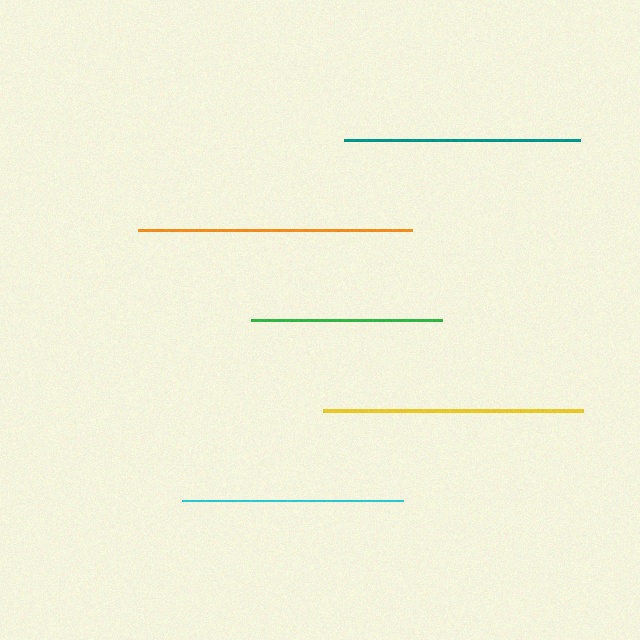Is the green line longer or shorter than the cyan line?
The cyan line is longer than the green line.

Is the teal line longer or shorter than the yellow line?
The yellow line is longer than the teal line.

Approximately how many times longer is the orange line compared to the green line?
The orange line is approximately 1.4 times the length of the green line.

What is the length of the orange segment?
The orange segment is approximately 274 pixels long.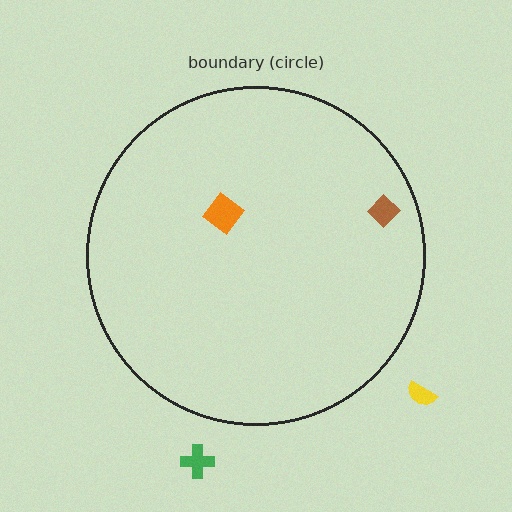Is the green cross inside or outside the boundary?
Outside.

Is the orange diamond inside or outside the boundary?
Inside.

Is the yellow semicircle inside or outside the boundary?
Outside.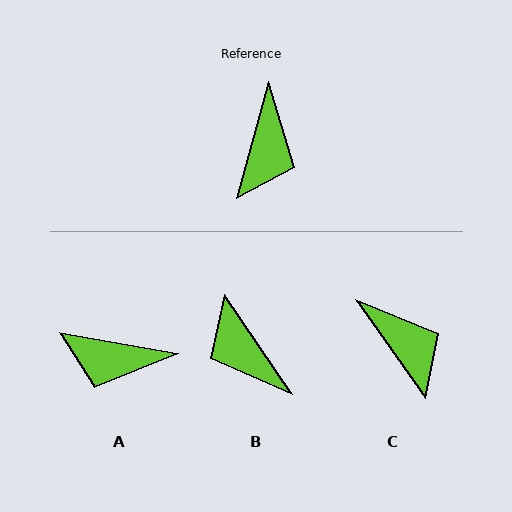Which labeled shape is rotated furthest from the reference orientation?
B, about 131 degrees away.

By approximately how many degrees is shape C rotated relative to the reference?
Approximately 51 degrees counter-clockwise.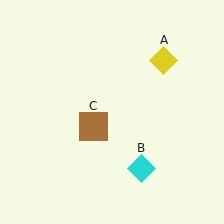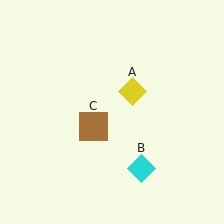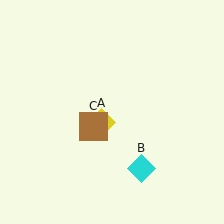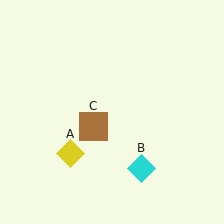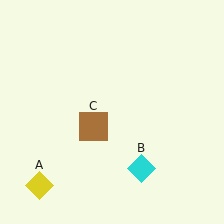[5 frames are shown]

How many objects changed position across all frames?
1 object changed position: yellow diamond (object A).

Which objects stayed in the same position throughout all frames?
Cyan diamond (object B) and brown square (object C) remained stationary.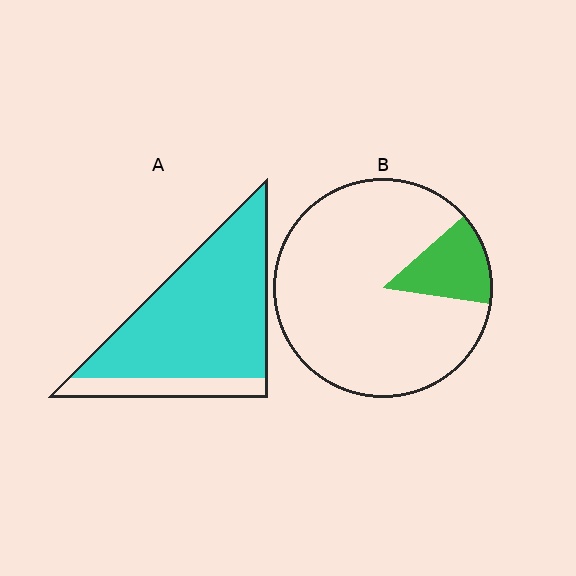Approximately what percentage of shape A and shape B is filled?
A is approximately 85% and B is approximately 15%.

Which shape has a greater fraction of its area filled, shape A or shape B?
Shape A.